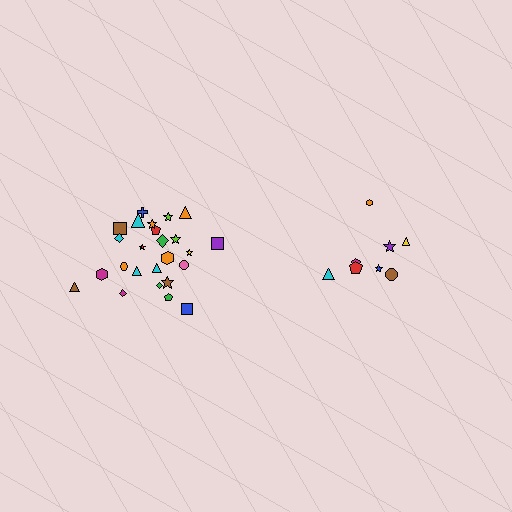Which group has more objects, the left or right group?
The left group.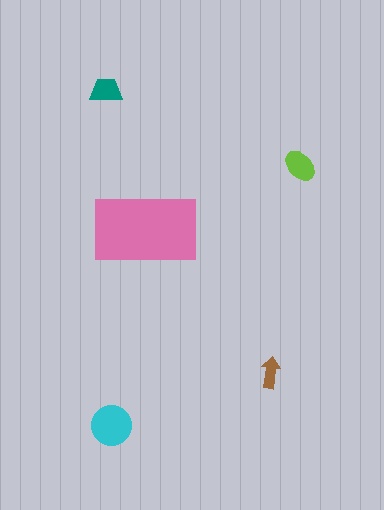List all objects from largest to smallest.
The pink rectangle, the cyan circle, the lime ellipse, the teal trapezoid, the brown arrow.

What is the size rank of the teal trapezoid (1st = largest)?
4th.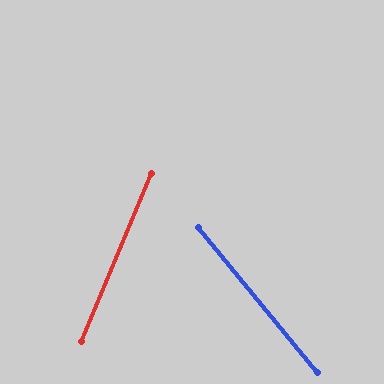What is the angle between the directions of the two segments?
Approximately 62 degrees.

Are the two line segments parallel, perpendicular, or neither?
Neither parallel nor perpendicular — they differ by about 62°.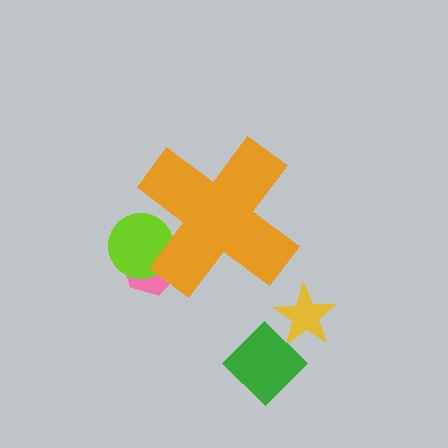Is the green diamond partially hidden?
No, the green diamond is fully visible.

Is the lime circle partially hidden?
Yes, the lime circle is partially hidden behind the orange cross.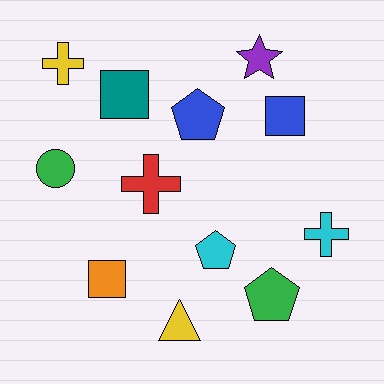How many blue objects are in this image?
There are 2 blue objects.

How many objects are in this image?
There are 12 objects.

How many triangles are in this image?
There is 1 triangle.